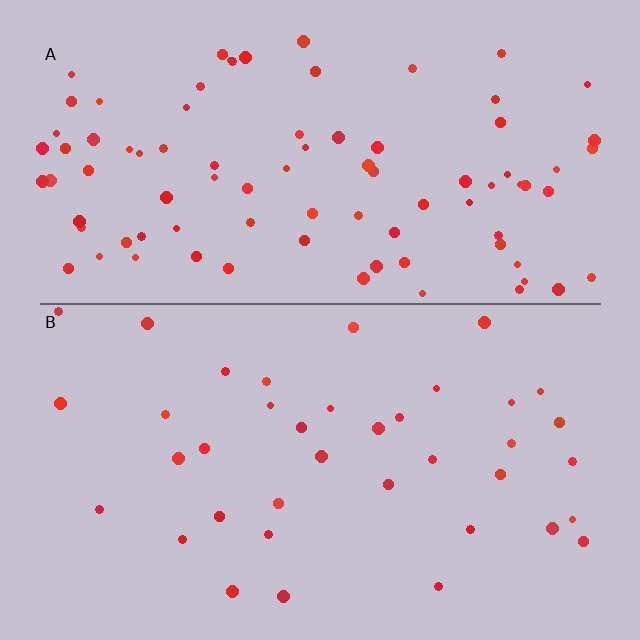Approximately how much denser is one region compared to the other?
Approximately 2.3× — region A over region B.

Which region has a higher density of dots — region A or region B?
A (the top).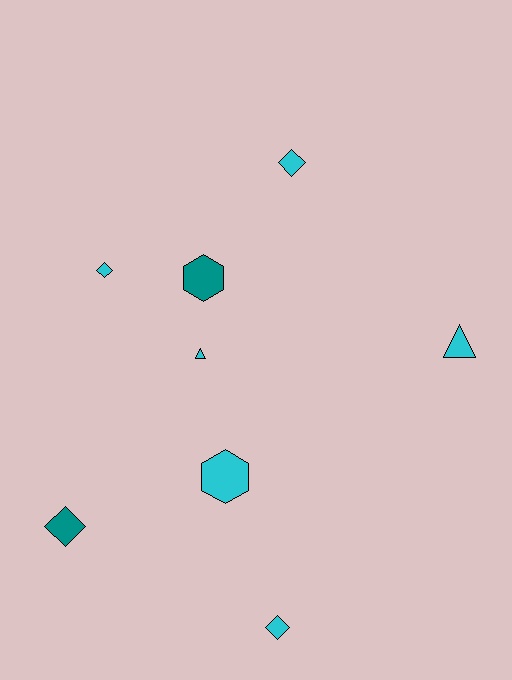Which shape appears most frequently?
Diamond, with 4 objects.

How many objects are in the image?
There are 8 objects.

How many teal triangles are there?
There are no teal triangles.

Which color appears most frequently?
Cyan, with 6 objects.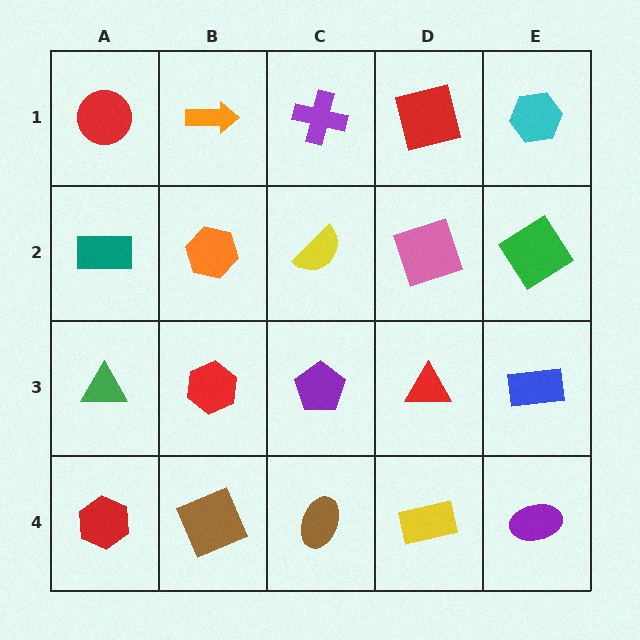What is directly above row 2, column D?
A red square.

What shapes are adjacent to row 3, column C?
A yellow semicircle (row 2, column C), a brown ellipse (row 4, column C), a red hexagon (row 3, column B), a red triangle (row 3, column D).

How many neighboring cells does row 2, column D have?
4.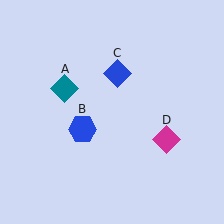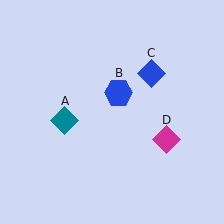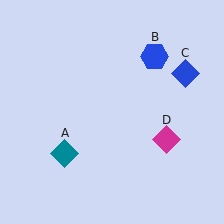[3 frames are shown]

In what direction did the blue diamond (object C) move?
The blue diamond (object C) moved right.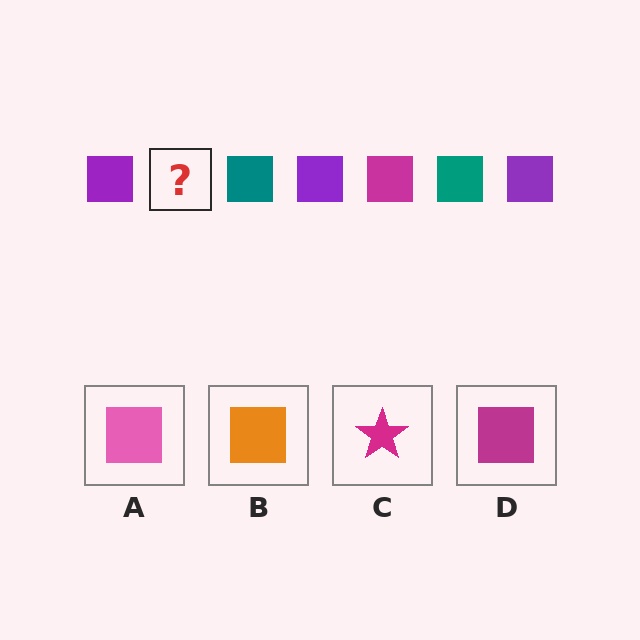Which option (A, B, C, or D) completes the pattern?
D.